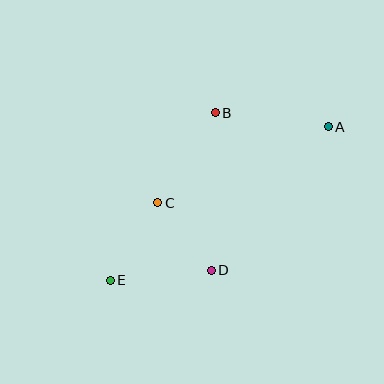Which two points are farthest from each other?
Points A and E are farthest from each other.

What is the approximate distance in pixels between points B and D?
The distance between B and D is approximately 158 pixels.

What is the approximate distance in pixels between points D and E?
The distance between D and E is approximately 101 pixels.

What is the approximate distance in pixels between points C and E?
The distance between C and E is approximately 91 pixels.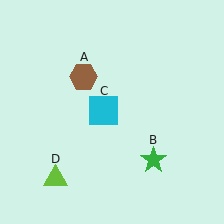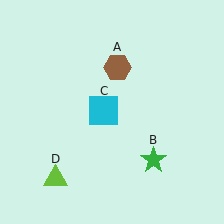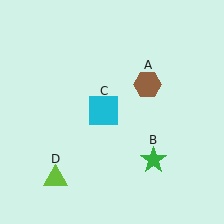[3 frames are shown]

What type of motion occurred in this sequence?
The brown hexagon (object A) rotated clockwise around the center of the scene.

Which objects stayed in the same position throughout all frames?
Green star (object B) and cyan square (object C) and lime triangle (object D) remained stationary.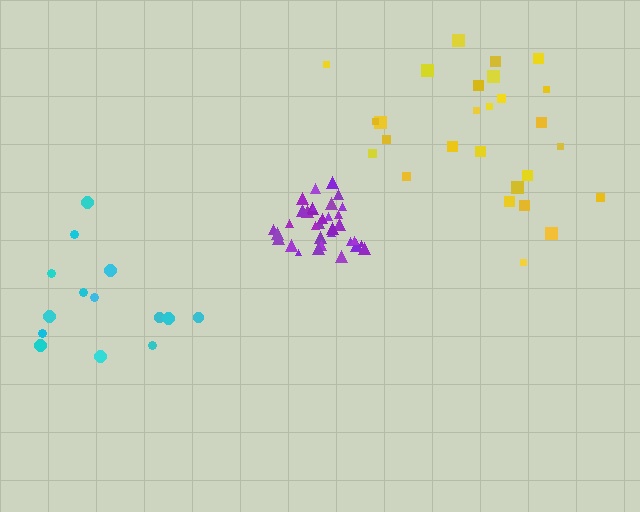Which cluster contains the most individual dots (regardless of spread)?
Purple (33).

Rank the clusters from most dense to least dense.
purple, yellow, cyan.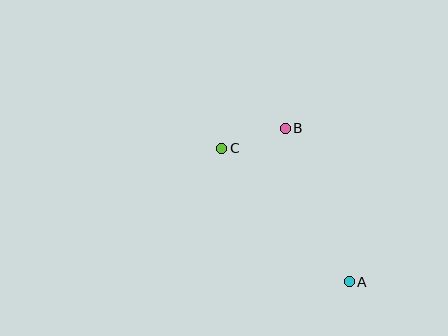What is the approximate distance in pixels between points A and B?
The distance between A and B is approximately 166 pixels.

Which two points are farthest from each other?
Points A and C are farthest from each other.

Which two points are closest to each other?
Points B and C are closest to each other.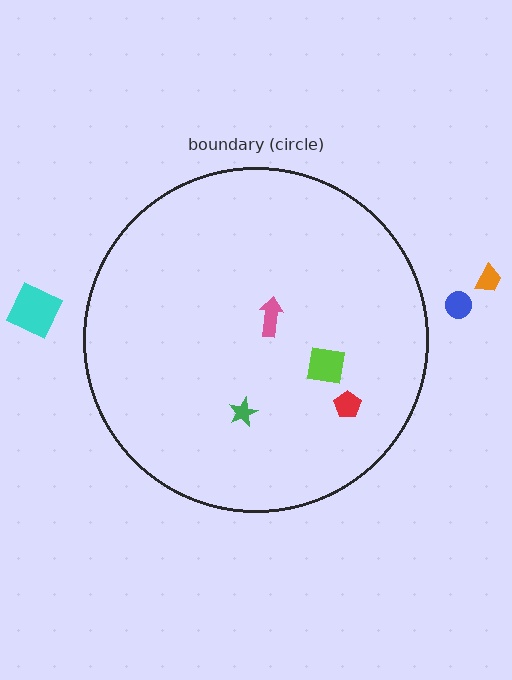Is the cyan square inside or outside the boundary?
Outside.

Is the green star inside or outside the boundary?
Inside.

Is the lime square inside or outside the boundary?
Inside.